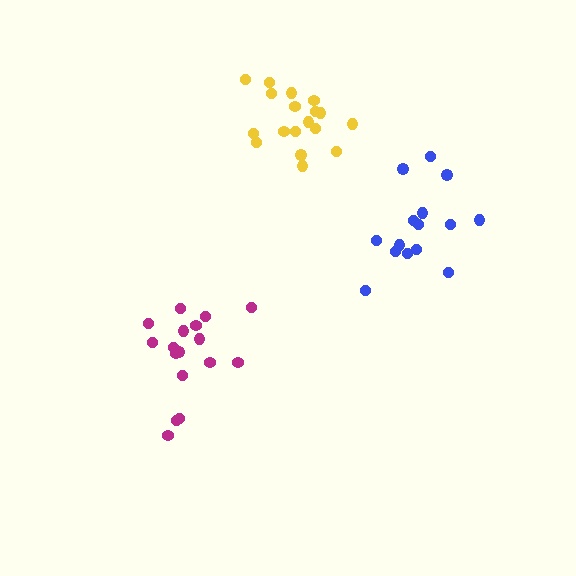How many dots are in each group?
Group 1: 17 dots, Group 2: 15 dots, Group 3: 18 dots (50 total).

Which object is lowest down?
The magenta cluster is bottommost.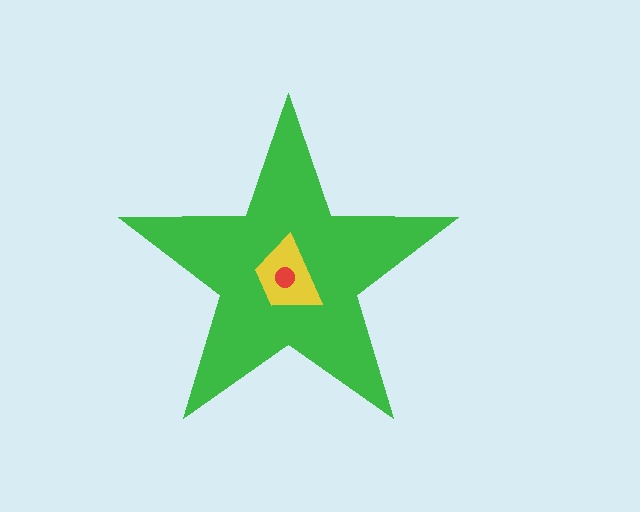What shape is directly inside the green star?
The yellow trapezoid.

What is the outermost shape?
The green star.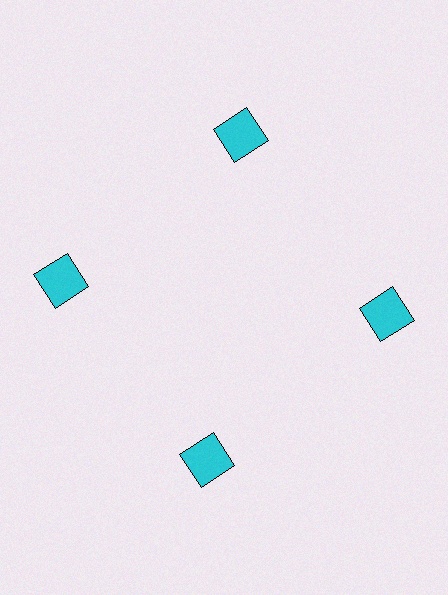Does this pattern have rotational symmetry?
Yes, this pattern has 4-fold rotational symmetry. It looks the same after rotating 90 degrees around the center.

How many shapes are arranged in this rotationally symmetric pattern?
There are 4 shapes, arranged in 4 groups of 1.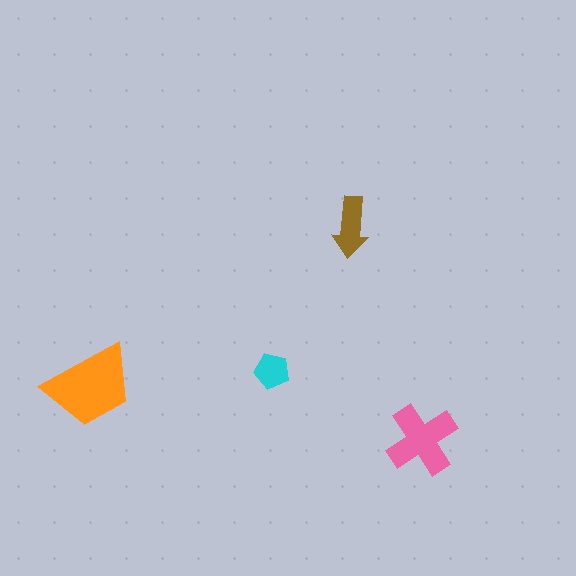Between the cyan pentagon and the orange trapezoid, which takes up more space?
The orange trapezoid.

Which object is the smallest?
The cyan pentagon.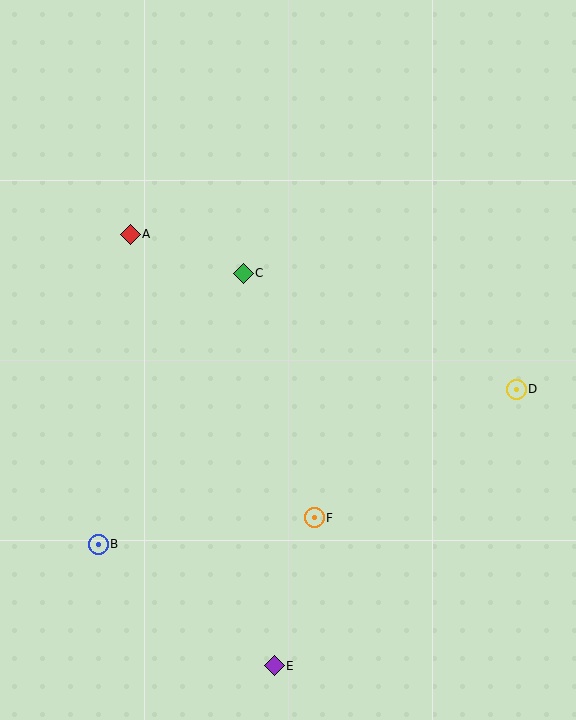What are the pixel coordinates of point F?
Point F is at (314, 518).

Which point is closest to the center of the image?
Point C at (243, 273) is closest to the center.